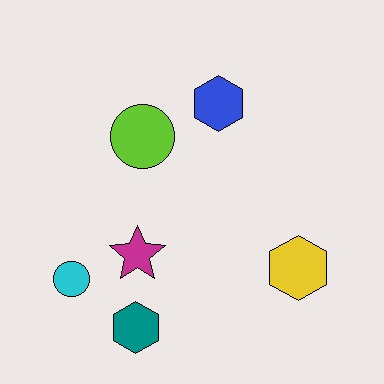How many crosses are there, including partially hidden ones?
There are no crosses.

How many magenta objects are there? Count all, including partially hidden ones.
There is 1 magenta object.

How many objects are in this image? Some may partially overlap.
There are 6 objects.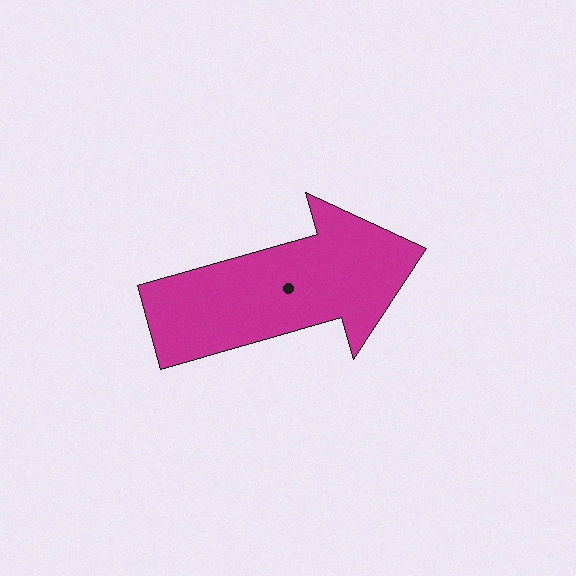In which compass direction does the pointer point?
East.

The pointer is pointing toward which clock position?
Roughly 2 o'clock.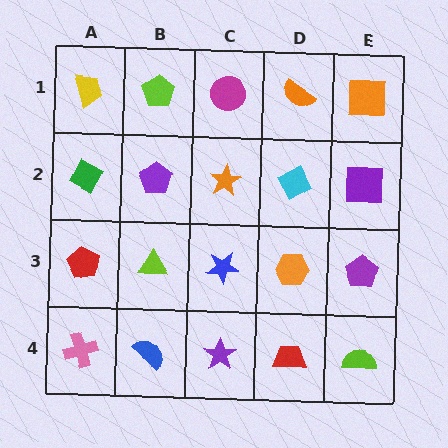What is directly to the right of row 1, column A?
A lime pentagon.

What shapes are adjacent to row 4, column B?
A lime triangle (row 3, column B), a pink cross (row 4, column A), a purple star (row 4, column C).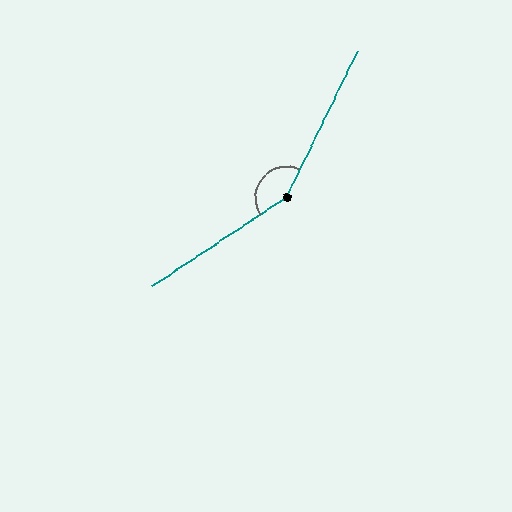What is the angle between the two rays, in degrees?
Approximately 149 degrees.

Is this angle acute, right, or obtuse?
It is obtuse.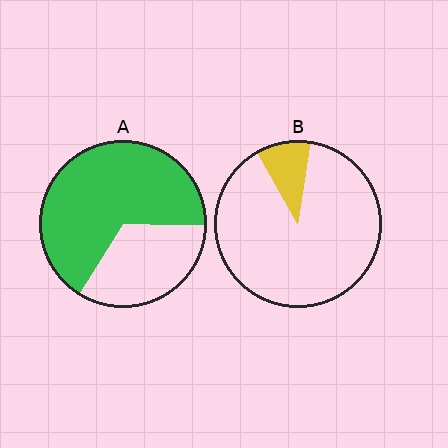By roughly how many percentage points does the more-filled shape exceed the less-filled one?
By roughly 55 percentage points (A over B).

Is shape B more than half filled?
No.